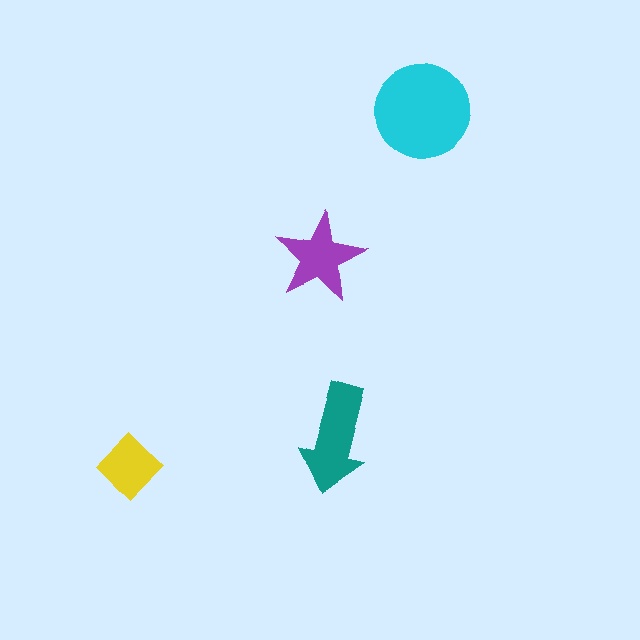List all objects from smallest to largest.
The yellow diamond, the purple star, the teal arrow, the cyan circle.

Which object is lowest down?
The yellow diamond is bottommost.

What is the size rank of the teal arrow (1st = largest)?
2nd.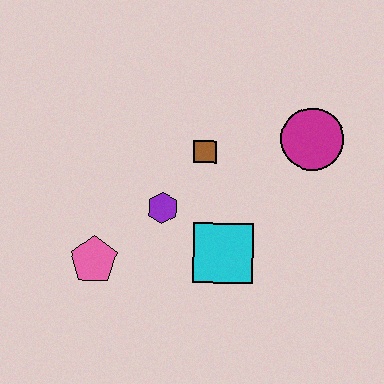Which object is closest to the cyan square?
The purple hexagon is closest to the cyan square.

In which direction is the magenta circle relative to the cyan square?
The magenta circle is above the cyan square.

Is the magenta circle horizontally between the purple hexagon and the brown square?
No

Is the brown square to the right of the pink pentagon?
Yes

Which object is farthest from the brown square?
The pink pentagon is farthest from the brown square.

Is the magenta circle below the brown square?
No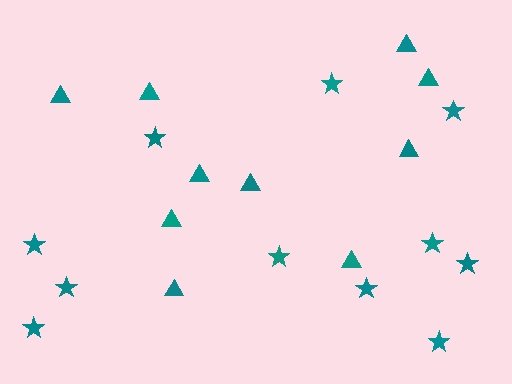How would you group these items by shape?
There are 2 groups: one group of triangles (10) and one group of stars (11).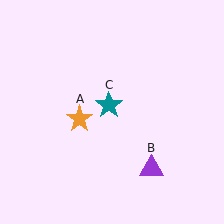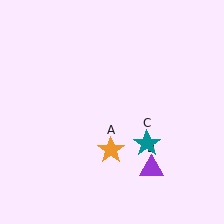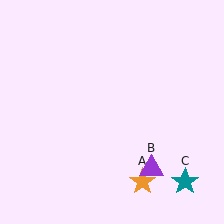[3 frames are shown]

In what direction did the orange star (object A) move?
The orange star (object A) moved down and to the right.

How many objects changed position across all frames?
2 objects changed position: orange star (object A), teal star (object C).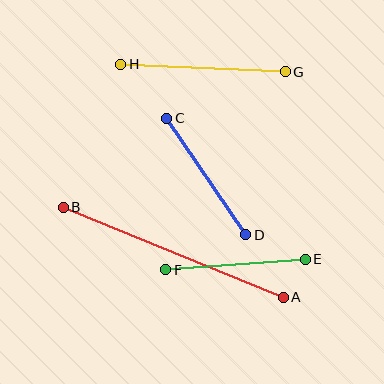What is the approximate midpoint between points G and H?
The midpoint is at approximately (203, 68) pixels.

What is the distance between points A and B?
The distance is approximately 238 pixels.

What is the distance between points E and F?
The distance is approximately 140 pixels.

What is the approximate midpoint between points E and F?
The midpoint is at approximately (235, 264) pixels.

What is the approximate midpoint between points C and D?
The midpoint is at approximately (206, 176) pixels.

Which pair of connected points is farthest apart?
Points A and B are farthest apart.